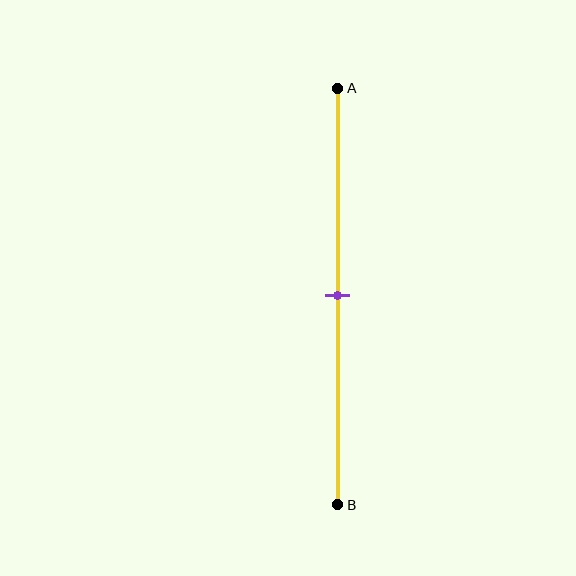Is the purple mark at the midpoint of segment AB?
Yes, the mark is approximately at the midpoint.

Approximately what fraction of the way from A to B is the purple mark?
The purple mark is approximately 50% of the way from A to B.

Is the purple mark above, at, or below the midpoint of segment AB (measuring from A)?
The purple mark is approximately at the midpoint of segment AB.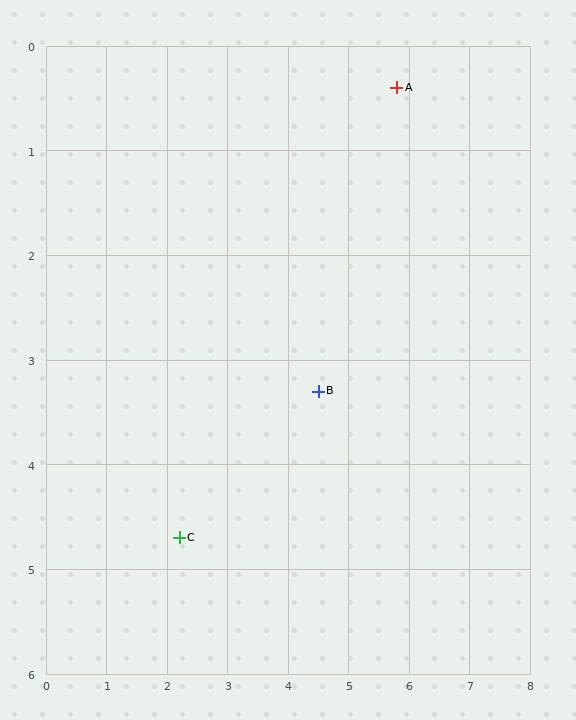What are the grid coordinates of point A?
Point A is at approximately (5.8, 0.4).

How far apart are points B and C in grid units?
Points B and C are about 2.7 grid units apart.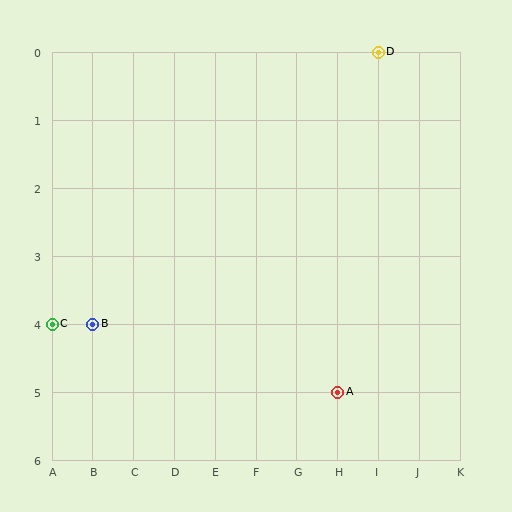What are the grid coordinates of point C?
Point C is at grid coordinates (A, 4).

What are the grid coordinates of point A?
Point A is at grid coordinates (H, 5).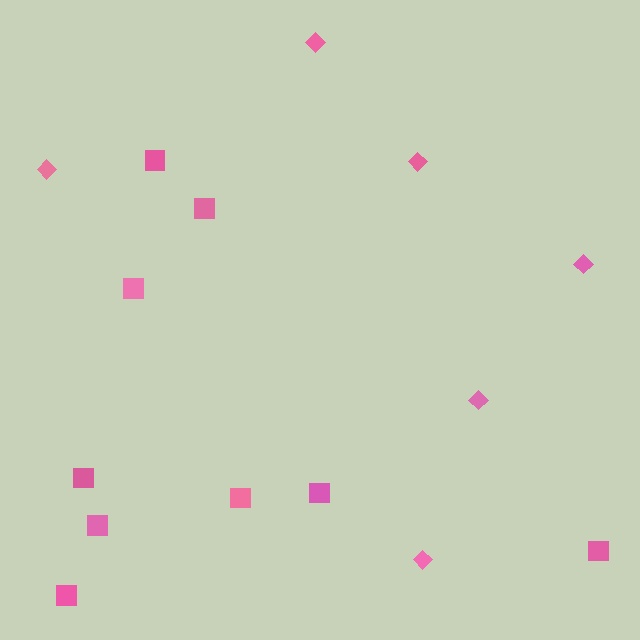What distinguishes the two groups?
There are 2 groups: one group of squares (9) and one group of diamonds (6).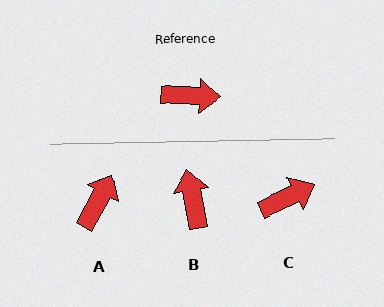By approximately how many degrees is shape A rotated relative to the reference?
Approximately 64 degrees counter-clockwise.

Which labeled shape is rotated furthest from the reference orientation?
B, about 104 degrees away.